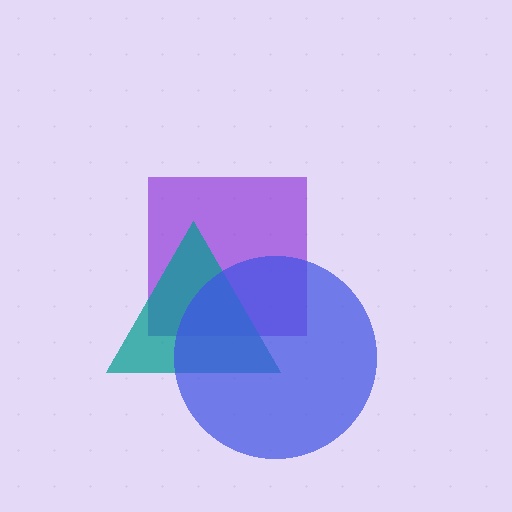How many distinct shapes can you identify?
There are 3 distinct shapes: a purple square, a teal triangle, a blue circle.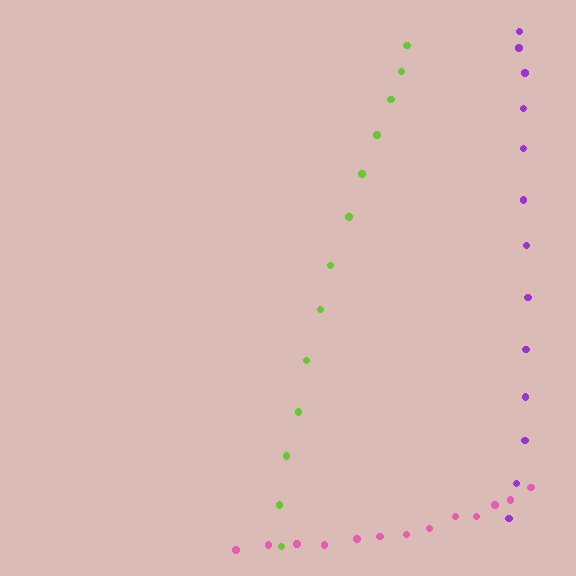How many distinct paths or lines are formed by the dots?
There are 3 distinct paths.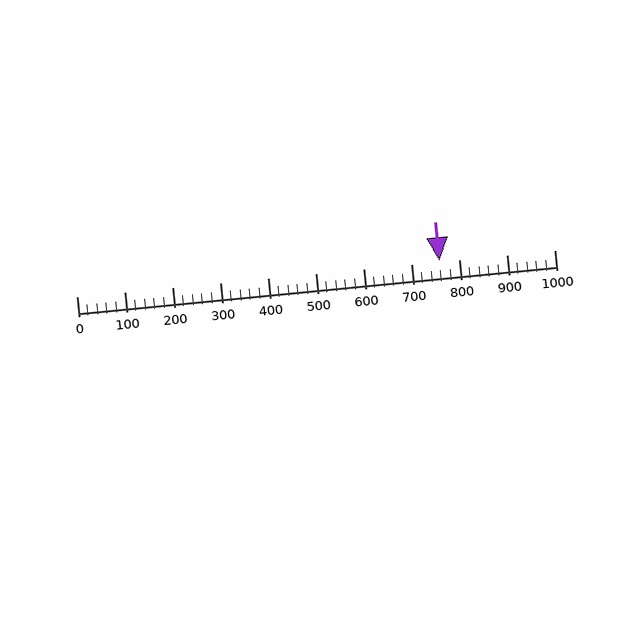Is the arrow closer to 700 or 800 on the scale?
The arrow is closer to 800.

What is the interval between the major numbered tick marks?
The major tick marks are spaced 100 units apart.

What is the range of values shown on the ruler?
The ruler shows values from 0 to 1000.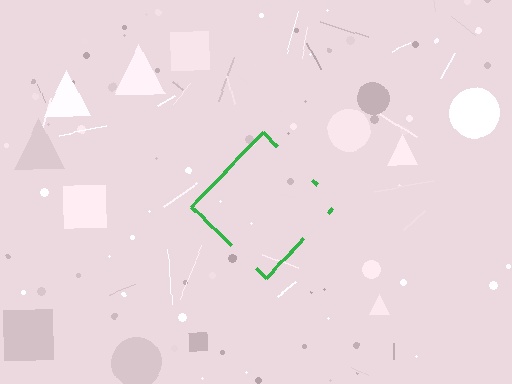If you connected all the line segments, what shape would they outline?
They would outline a diamond.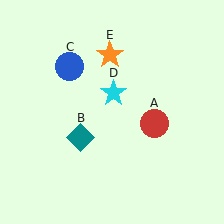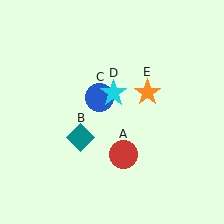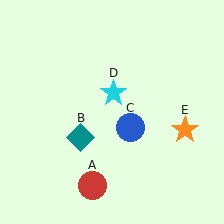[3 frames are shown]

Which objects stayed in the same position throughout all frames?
Teal diamond (object B) and cyan star (object D) remained stationary.